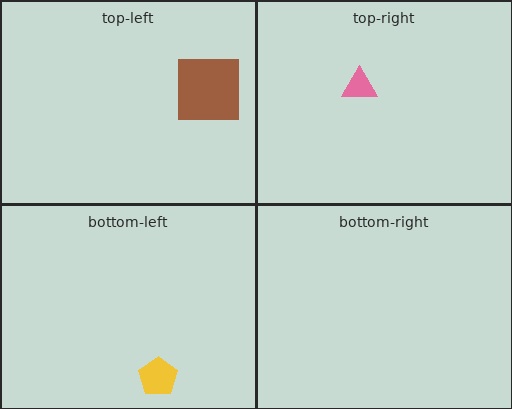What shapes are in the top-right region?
The pink triangle.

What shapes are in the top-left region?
The brown square.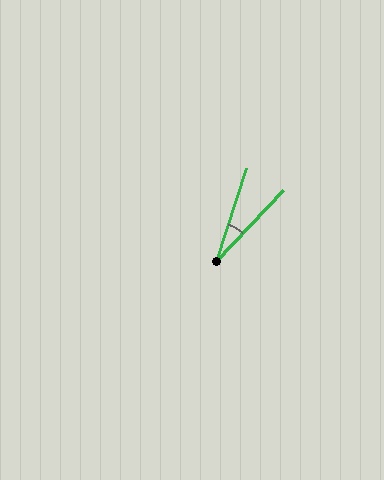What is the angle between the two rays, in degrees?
Approximately 25 degrees.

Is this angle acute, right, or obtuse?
It is acute.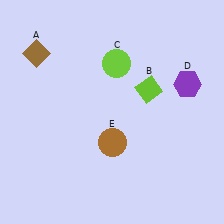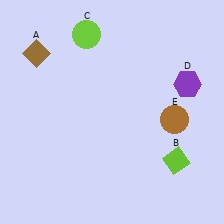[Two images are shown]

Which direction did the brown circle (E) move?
The brown circle (E) moved right.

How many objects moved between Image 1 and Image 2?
3 objects moved between the two images.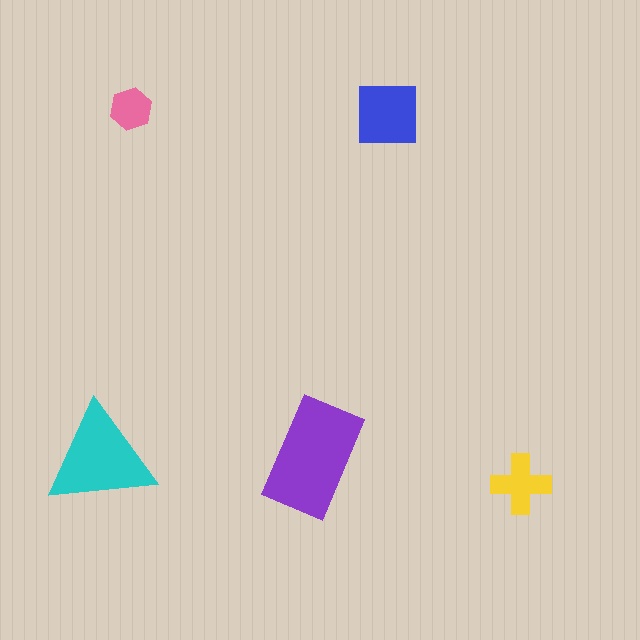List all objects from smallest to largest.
The pink hexagon, the yellow cross, the blue square, the cyan triangle, the purple rectangle.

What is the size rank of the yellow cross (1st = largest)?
4th.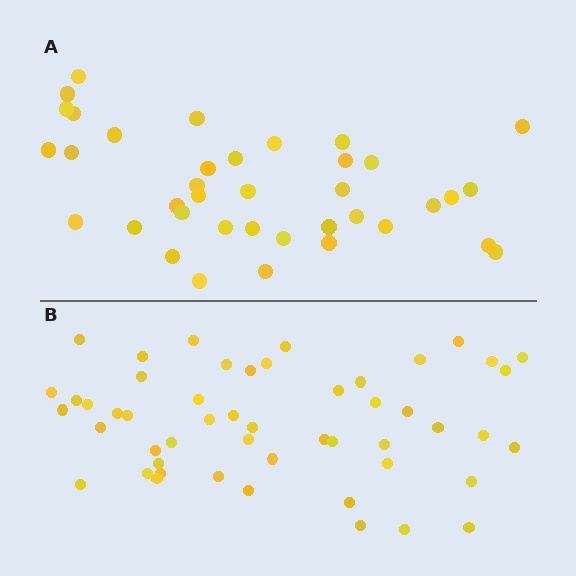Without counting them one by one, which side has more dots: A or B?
Region B (the bottom region) has more dots.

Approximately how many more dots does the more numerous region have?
Region B has approximately 15 more dots than region A.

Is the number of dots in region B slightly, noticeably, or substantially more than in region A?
Region B has noticeably more, but not dramatically so. The ratio is roughly 1.3 to 1.